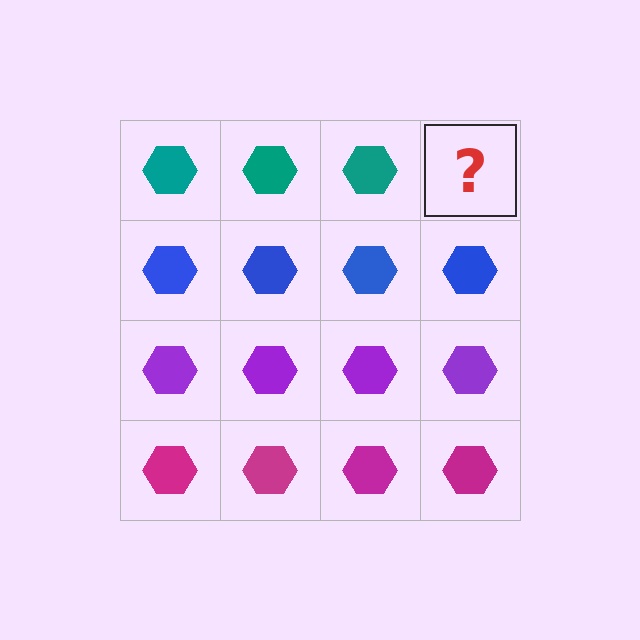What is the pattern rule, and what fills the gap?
The rule is that each row has a consistent color. The gap should be filled with a teal hexagon.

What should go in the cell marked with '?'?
The missing cell should contain a teal hexagon.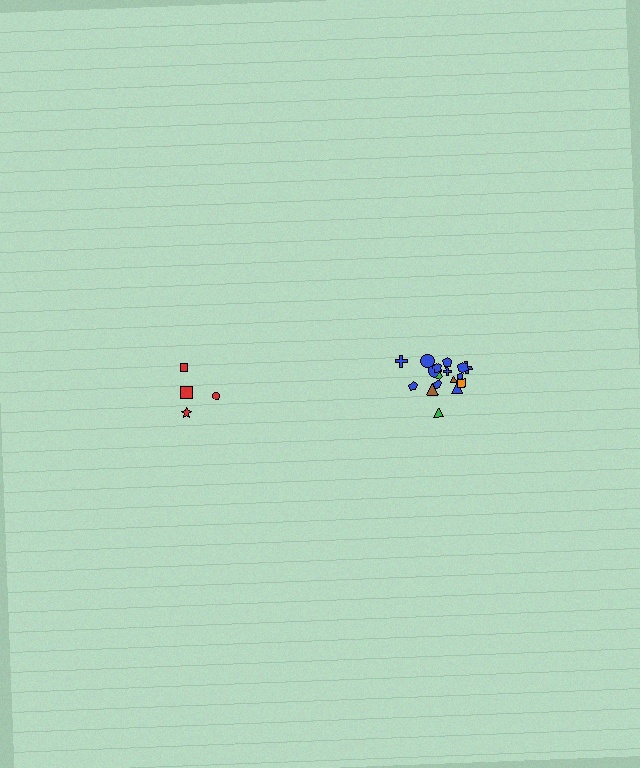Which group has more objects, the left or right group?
The right group.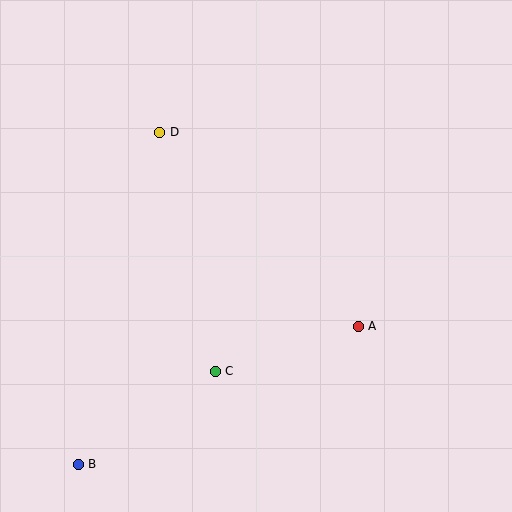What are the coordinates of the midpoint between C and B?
The midpoint between C and B is at (147, 418).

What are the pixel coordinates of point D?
Point D is at (160, 132).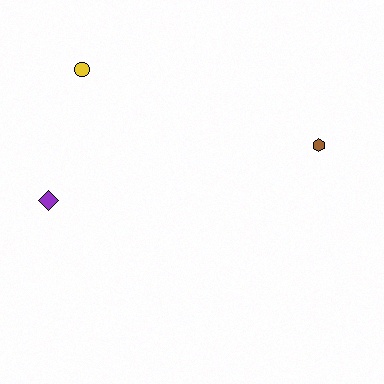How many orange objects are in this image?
There are no orange objects.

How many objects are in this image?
There are 3 objects.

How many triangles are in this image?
There are no triangles.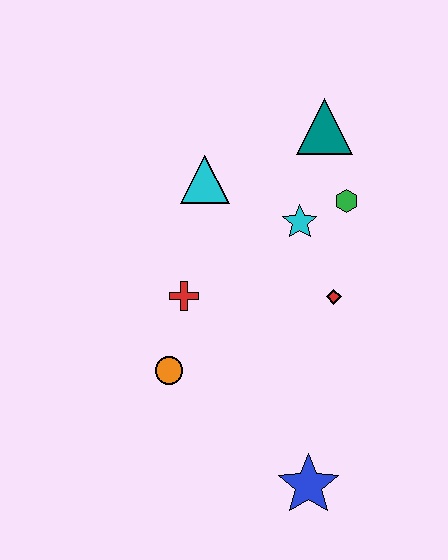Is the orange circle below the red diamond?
Yes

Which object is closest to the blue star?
The orange circle is closest to the blue star.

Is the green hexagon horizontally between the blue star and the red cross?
No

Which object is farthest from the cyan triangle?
The blue star is farthest from the cyan triangle.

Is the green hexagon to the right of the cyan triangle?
Yes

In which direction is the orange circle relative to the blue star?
The orange circle is to the left of the blue star.